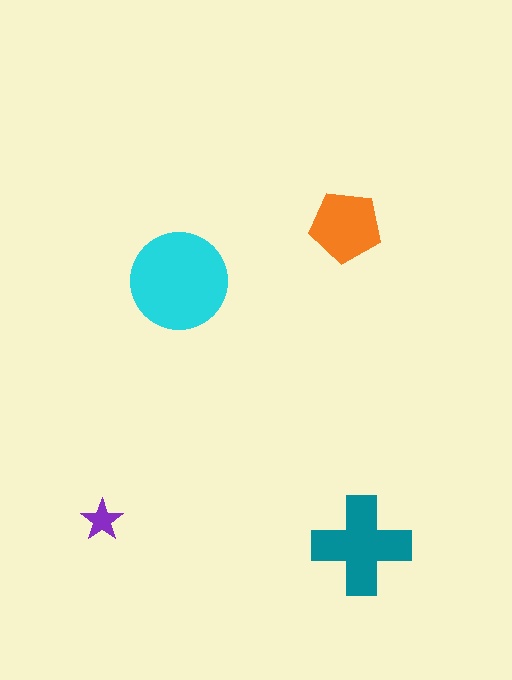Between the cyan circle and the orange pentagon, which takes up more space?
The cyan circle.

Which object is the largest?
The cyan circle.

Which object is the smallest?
The purple star.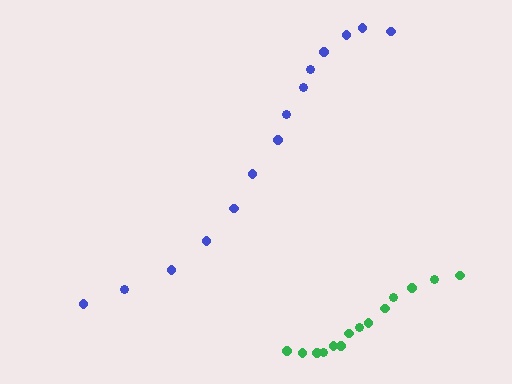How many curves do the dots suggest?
There are 2 distinct paths.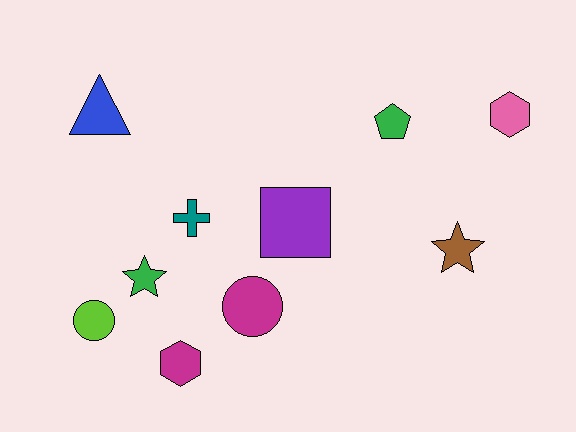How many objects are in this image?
There are 10 objects.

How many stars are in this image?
There are 2 stars.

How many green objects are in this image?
There are 2 green objects.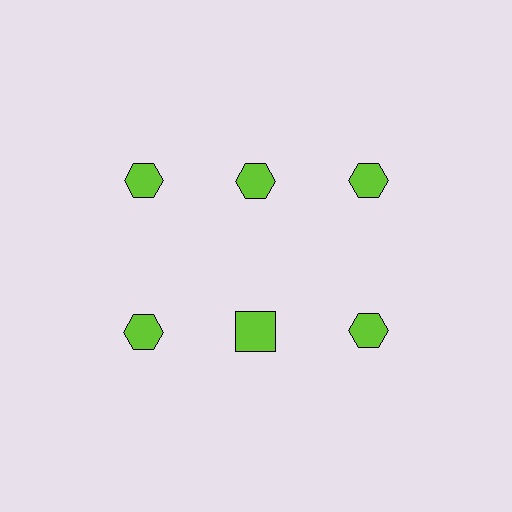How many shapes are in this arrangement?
There are 6 shapes arranged in a grid pattern.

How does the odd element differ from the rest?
It has a different shape: square instead of hexagon.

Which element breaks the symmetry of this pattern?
The lime square in the second row, second from left column breaks the symmetry. All other shapes are lime hexagons.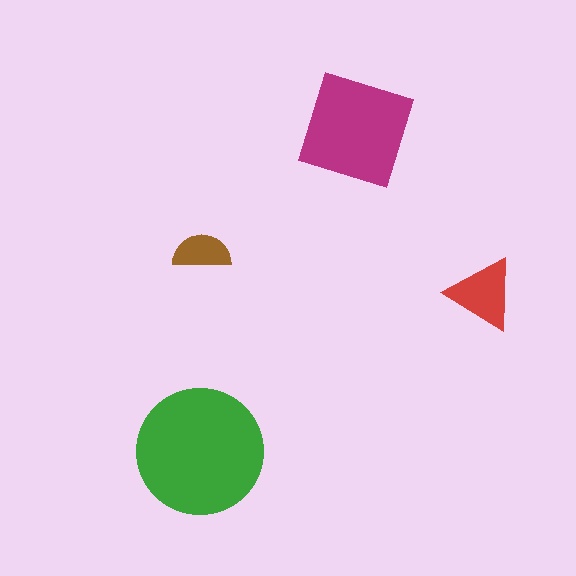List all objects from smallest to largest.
The brown semicircle, the red triangle, the magenta square, the green circle.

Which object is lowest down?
The green circle is bottommost.